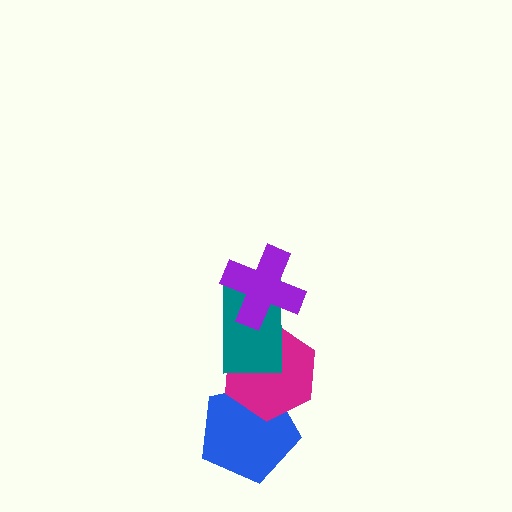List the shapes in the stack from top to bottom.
From top to bottom: the purple cross, the teal rectangle, the magenta hexagon, the blue pentagon.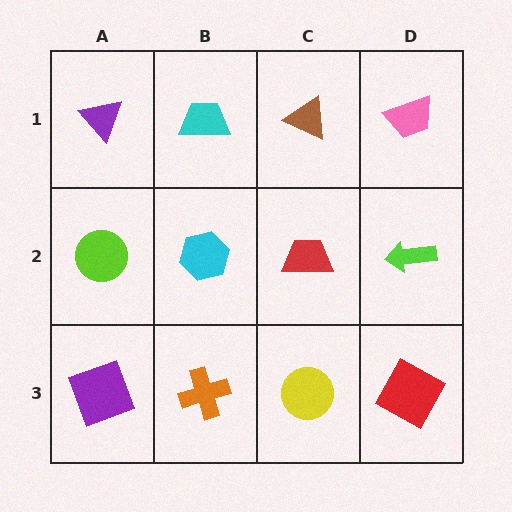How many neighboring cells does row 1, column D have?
2.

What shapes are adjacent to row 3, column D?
A lime arrow (row 2, column D), a yellow circle (row 3, column C).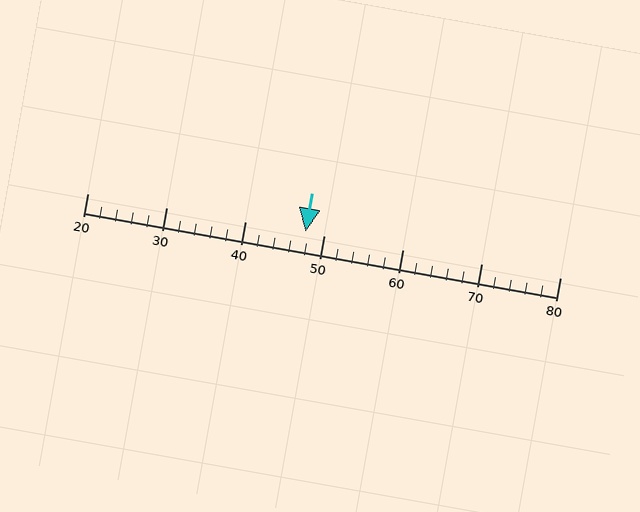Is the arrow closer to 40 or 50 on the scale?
The arrow is closer to 50.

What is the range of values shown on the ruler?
The ruler shows values from 20 to 80.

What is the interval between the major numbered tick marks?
The major tick marks are spaced 10 units apart.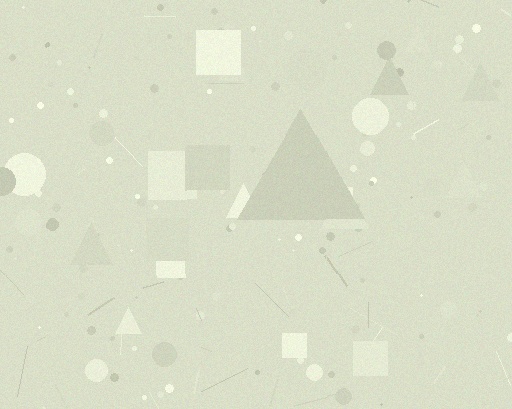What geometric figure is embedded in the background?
A triangle is embedded in the background.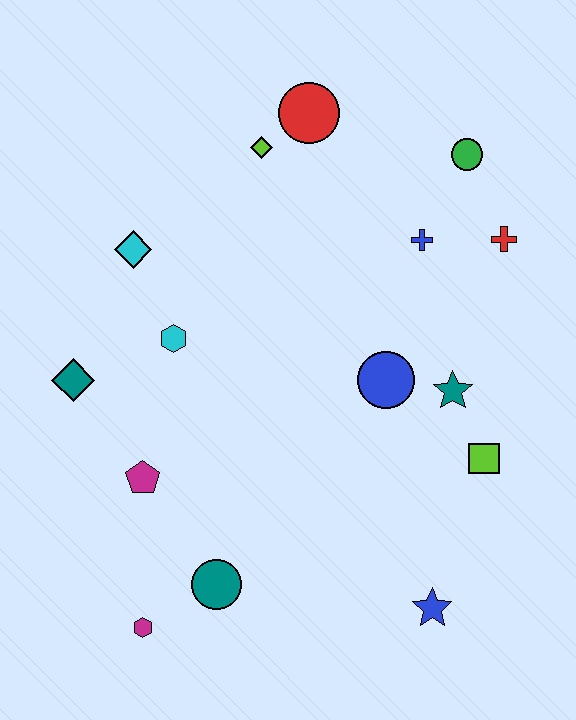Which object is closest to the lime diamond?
The red circle is closest to the lime diamond.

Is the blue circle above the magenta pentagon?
Yes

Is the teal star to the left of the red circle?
No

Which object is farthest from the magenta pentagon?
The green circle is farthest from the magenta pentagon.